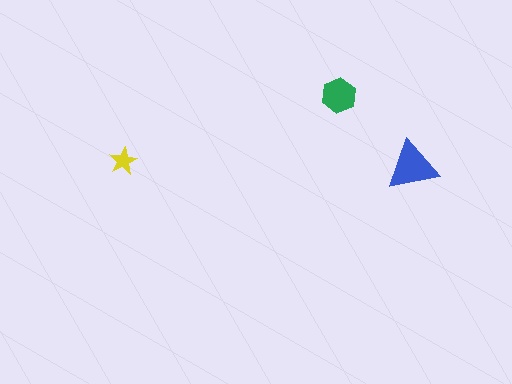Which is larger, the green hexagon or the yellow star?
The green hexagon.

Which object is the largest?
The blue triangle.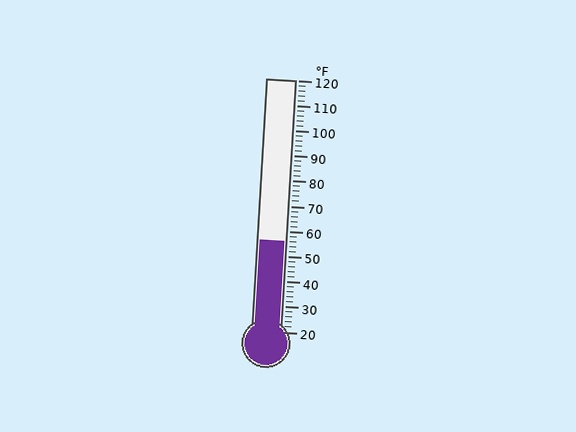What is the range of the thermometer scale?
The thermometer scale ranges from 20°F to 120°F.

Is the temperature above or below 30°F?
The temperature is above 30°F.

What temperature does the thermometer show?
The thermometer shows approximately 56°F.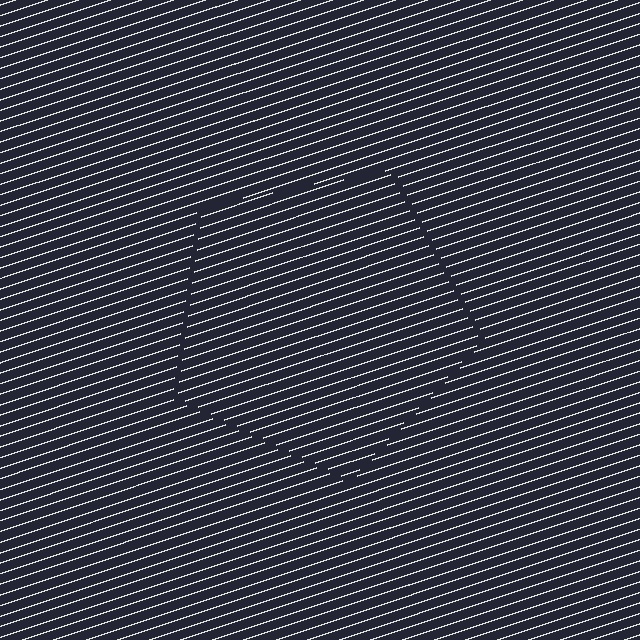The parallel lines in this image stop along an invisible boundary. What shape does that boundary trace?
An illusory pentagon. The interior of the shape contains the same grating, shifted by half a period — the contour is defined by the phase discontinuity where line-ends from the inner and outer gratings abut.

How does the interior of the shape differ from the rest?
The interior of the shape contains the same grating, shifted by half a period — the contour is defined by the phase discontinuity where line-ends from the inner and outer gratings abut.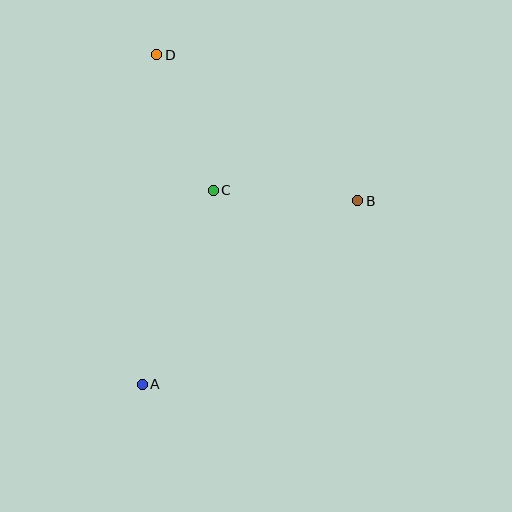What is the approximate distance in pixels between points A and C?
The distance between A and C is approximately 207 pixels.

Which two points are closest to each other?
Points B and C are closest to each other.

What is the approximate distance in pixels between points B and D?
The distance between B and D is approximately 248 pixels.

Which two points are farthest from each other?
Points A and D are farthest from each other.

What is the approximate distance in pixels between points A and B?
The distance between A and B is approximately 283 pixels.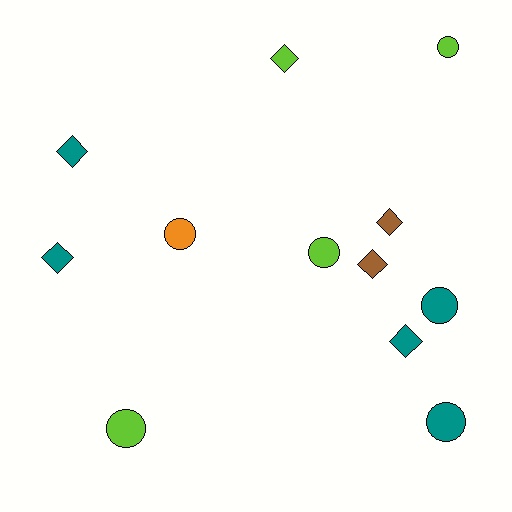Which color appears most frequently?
Teal, with 5 objects.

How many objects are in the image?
There are 12 objects.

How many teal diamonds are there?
There are 3 teal diamonds.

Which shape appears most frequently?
Diamond, with 6 objects.